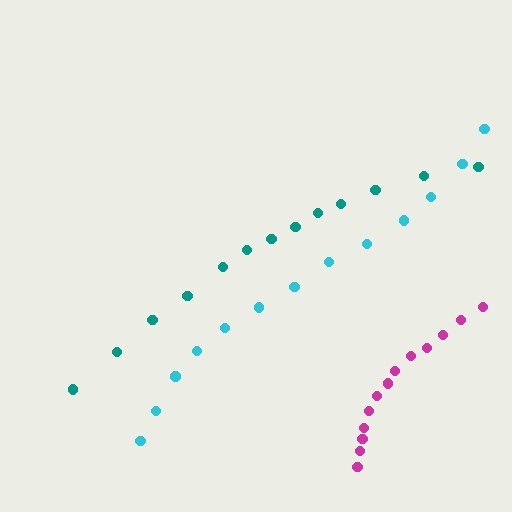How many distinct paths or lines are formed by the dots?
There are 3 distinct paths.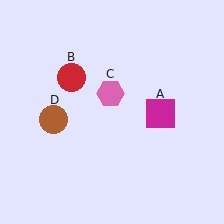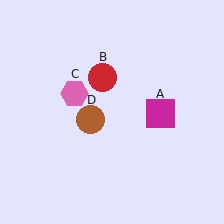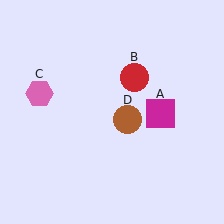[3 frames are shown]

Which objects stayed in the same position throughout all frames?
Magenta square (object A) remained stationary.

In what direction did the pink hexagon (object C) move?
The pink hexagon (object C) moved left.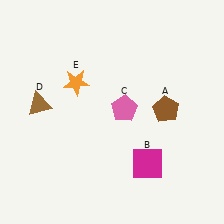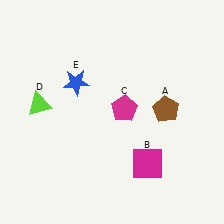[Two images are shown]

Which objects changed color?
C changed from pink to magenta. D changed from brown to lime. E changed from orange to blue.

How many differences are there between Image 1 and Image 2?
There are 3 differences between the two images.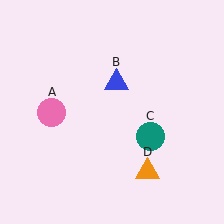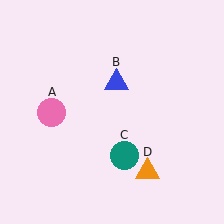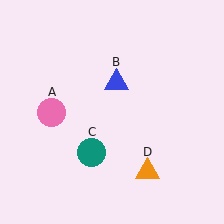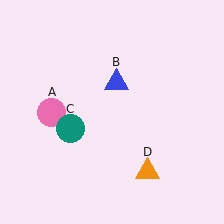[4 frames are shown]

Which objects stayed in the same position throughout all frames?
Pink circle (object A) and blue triangle (object B) and orange triangle (object D) remained stationary.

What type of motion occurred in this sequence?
The teal circle (object C) rotated clockwise around the center of the scene.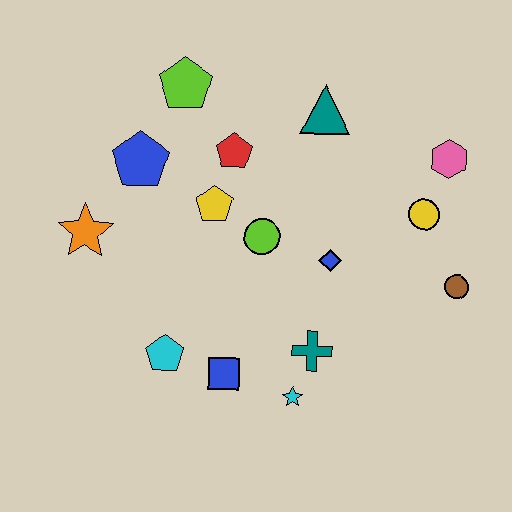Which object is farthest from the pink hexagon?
The orange star is farthest from the pink hexagon.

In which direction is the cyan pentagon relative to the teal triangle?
The cyan pentagon is below the teal triangle.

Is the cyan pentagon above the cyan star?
Yes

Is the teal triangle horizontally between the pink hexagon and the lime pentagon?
Yes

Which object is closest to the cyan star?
The teal cross is closest to the cyan star.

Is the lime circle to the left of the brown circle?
Yes